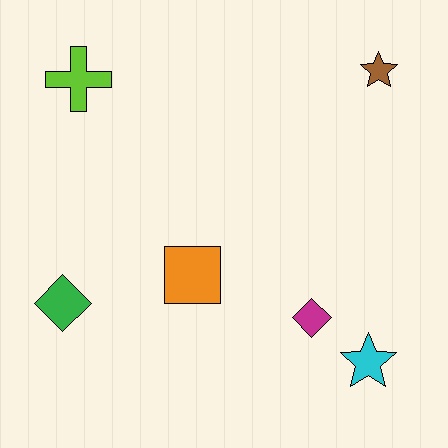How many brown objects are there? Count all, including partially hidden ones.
There is 1 brown object.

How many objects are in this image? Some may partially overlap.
There are 6 objects.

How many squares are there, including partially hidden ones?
There is 1 square.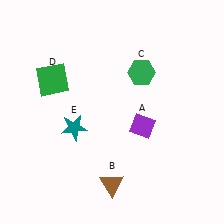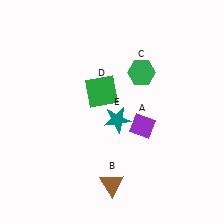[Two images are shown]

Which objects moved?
The objects that moved are: the green square (D), the teal star (E).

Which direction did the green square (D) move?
The green square (D) moved right.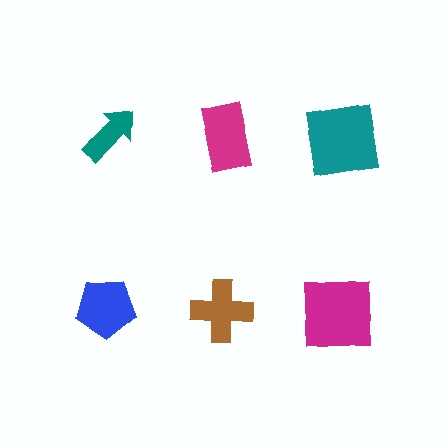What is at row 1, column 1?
A teal arrow.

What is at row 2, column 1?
A blue pentagon.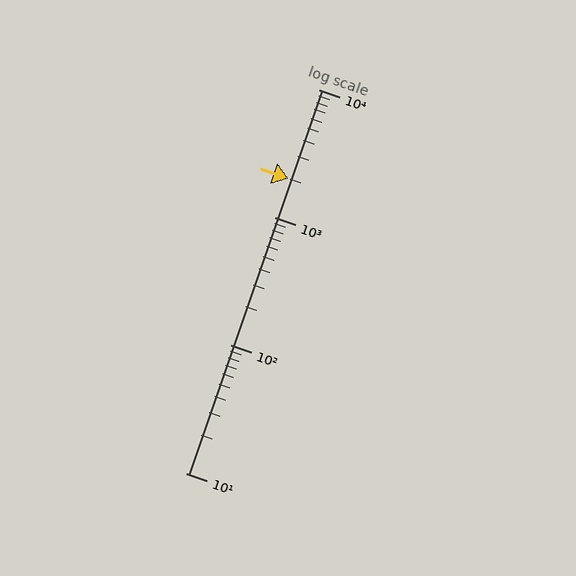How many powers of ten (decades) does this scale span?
The scale spans 3 decades, from 10 to 10000.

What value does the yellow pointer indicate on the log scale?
The pointer indicates approximately 2000.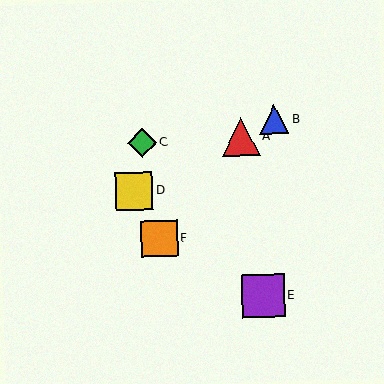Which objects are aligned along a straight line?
Objects A, B, D are aligned along a straight line.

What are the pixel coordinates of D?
Object D is at (134, 191).